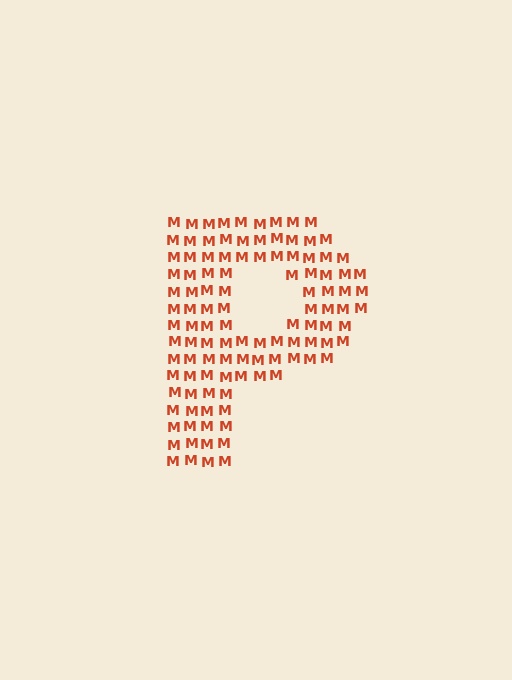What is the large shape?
The large shape is the letter P.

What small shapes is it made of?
It is made of small letter M's.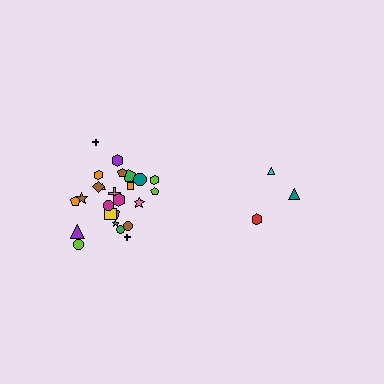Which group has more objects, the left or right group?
The left group.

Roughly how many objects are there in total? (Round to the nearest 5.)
Roughly 30 objects in total.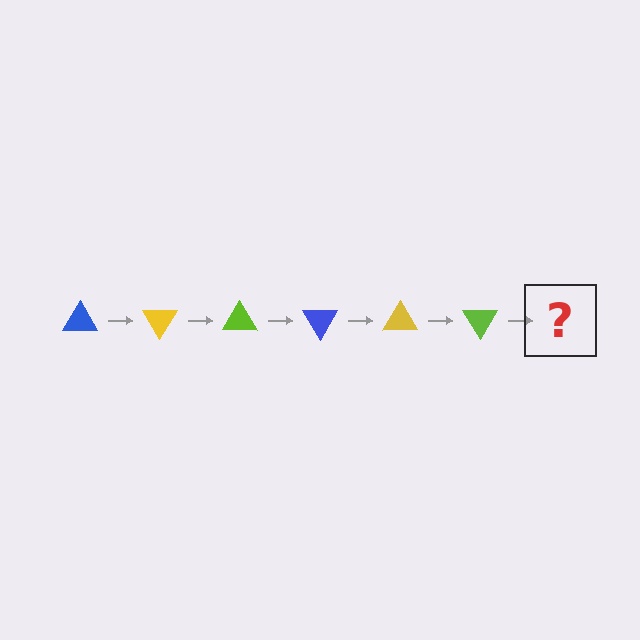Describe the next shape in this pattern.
It should be a blue triangle, rotated 360 degrees from the start.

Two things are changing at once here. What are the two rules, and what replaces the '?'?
The two rules are that it rotates 60 degrees each step and the color cycles through blue, yellow, and lime. The '?' should be a blue triangle, rotated 360 degrees from the start.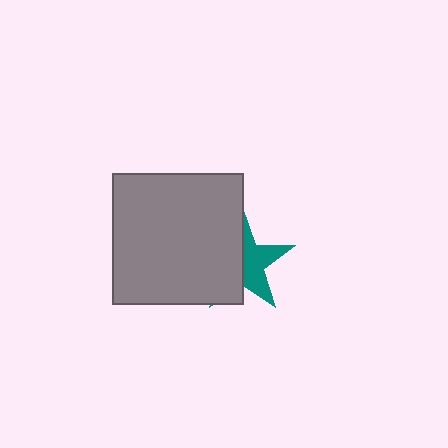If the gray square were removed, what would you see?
You would see the complete teal star.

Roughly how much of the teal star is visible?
About half of it is visible (roughly 48%).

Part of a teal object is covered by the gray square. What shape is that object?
It is a star.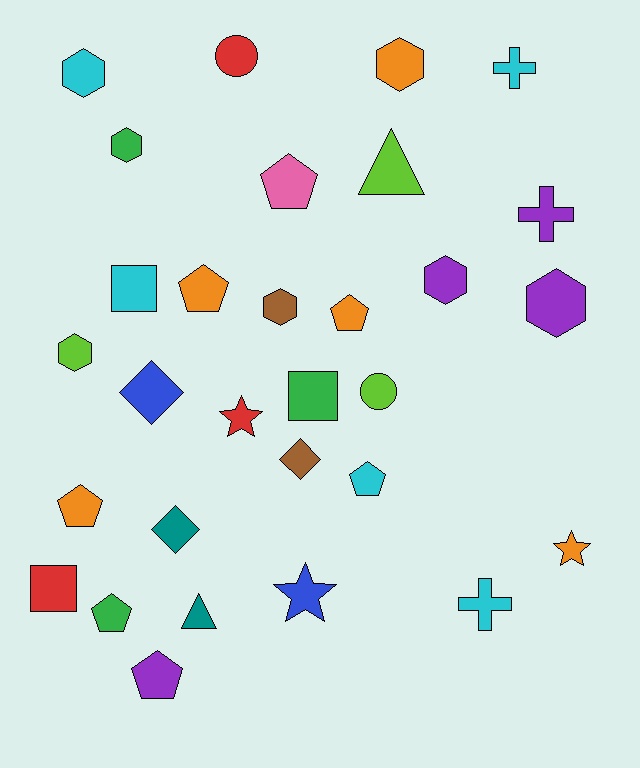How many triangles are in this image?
There are 2 triangles.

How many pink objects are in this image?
There is 1 pink object.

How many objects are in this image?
There are 30 objects.